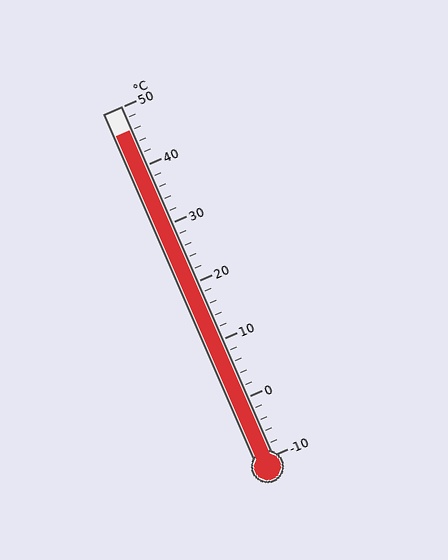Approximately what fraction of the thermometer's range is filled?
The thermometer is filled to approximately 95% of its range.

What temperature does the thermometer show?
The thermometer shows approximately 46°C.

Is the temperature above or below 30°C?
The temperature is above 30°C.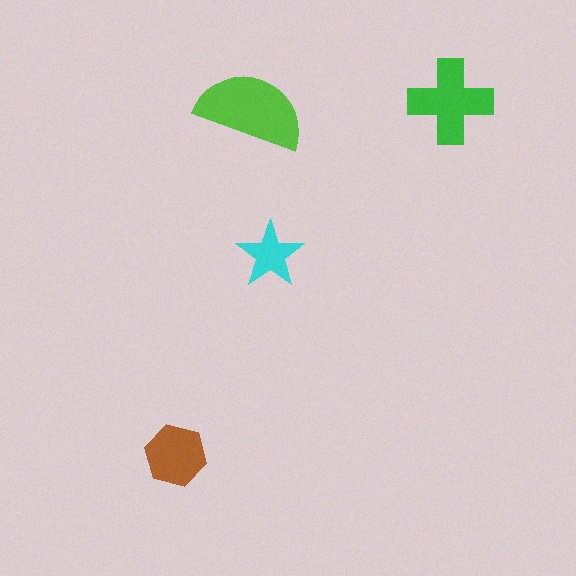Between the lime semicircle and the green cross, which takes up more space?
The lime semicircle.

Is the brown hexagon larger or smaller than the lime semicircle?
Smaller.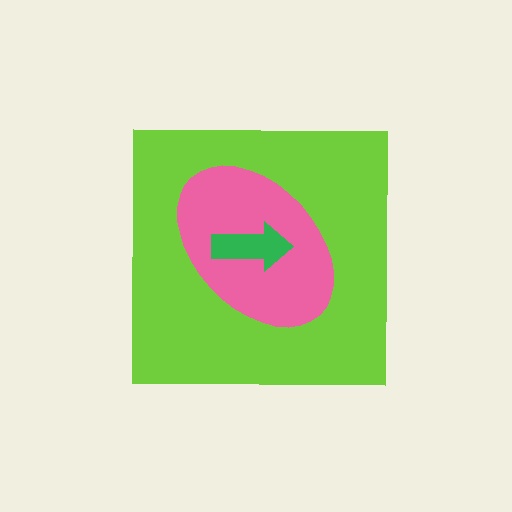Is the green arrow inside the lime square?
Yes.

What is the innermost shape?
The green arrow.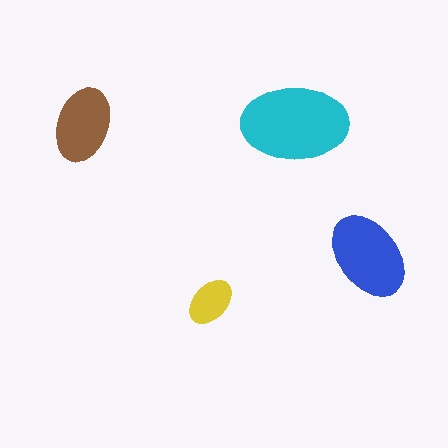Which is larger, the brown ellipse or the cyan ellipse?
The cyan one.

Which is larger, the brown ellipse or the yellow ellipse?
The brown one.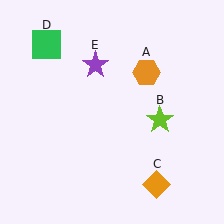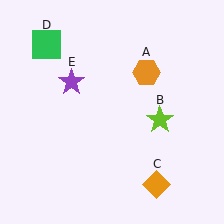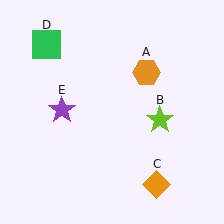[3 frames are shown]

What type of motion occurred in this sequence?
The purple star (object E) rotated counterclockwise around the center of the scene.